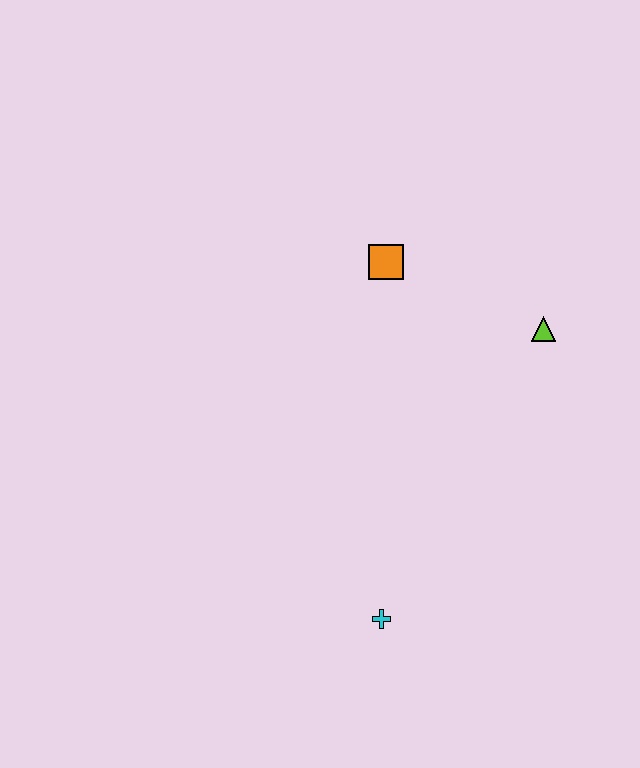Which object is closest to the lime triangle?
The orange square is closest to the lime triangle.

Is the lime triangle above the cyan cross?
Yes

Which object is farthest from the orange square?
The cyan cross is farthest from the orange square.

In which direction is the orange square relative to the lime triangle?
The orange square is to the left of the lime triangle.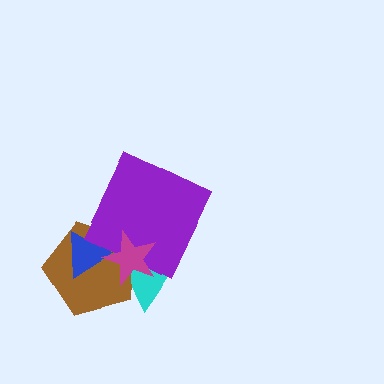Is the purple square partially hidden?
Yes, it is partially covered by another shape.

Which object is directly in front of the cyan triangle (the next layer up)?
The brown pentagon is directly in front of the cyan triangle.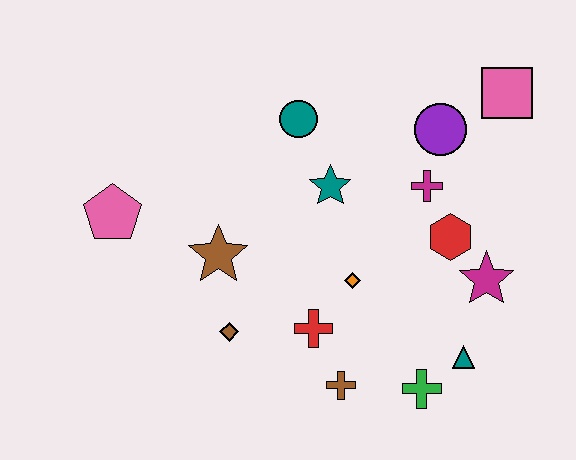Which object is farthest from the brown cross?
The pink square is farthest from the brown cross.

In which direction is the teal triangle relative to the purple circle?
The teal triangle is below the purple circle.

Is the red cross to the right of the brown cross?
No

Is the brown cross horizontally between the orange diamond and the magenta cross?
No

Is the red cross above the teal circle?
No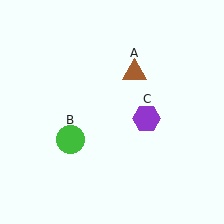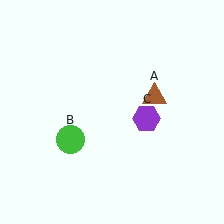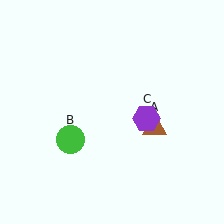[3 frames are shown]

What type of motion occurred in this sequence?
The brown triangle (object A) rotated clockwise around the center of the scene.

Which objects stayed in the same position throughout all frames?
Green circle (object B) and purple hexagon (object C) remained stationary.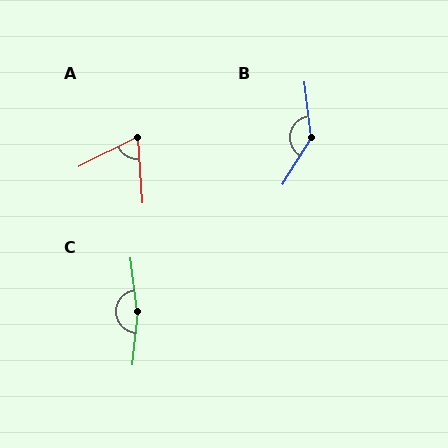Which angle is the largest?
C, at approximately 167 degrees.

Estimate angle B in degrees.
Approximately 142 degrees.